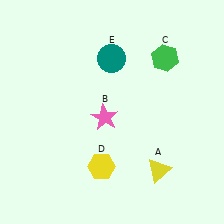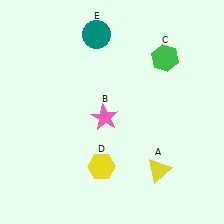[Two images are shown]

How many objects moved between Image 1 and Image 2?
1 object moved between the two images.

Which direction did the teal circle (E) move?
The teal circle (E) moved up.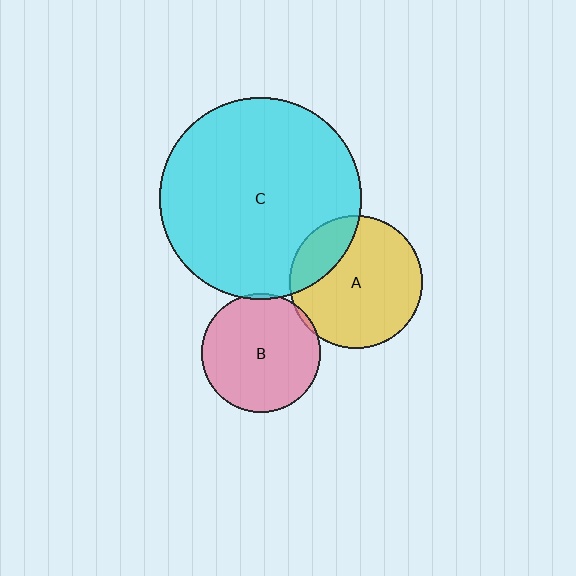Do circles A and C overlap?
Yes.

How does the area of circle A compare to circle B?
Approximately 1.3 times.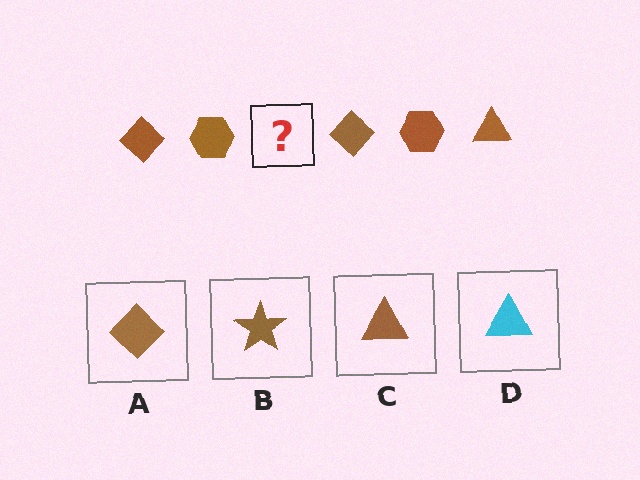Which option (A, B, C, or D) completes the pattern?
C.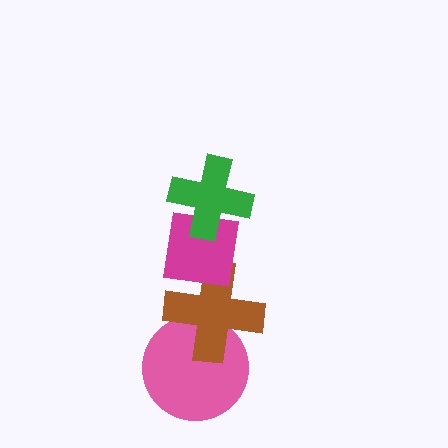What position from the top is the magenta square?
The magenta square is 2nd from the top.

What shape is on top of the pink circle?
The brown cross is on top of the pink circle.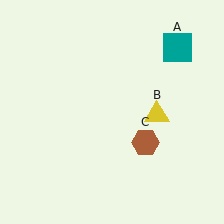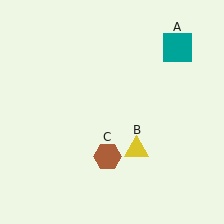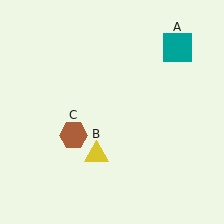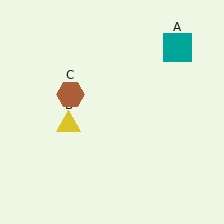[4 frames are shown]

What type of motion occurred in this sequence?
The yellow triangle (object B), brown hexagon (object C) rotated clockwise around the center of the scene.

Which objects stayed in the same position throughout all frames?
Teal square (object A) remained stationary.